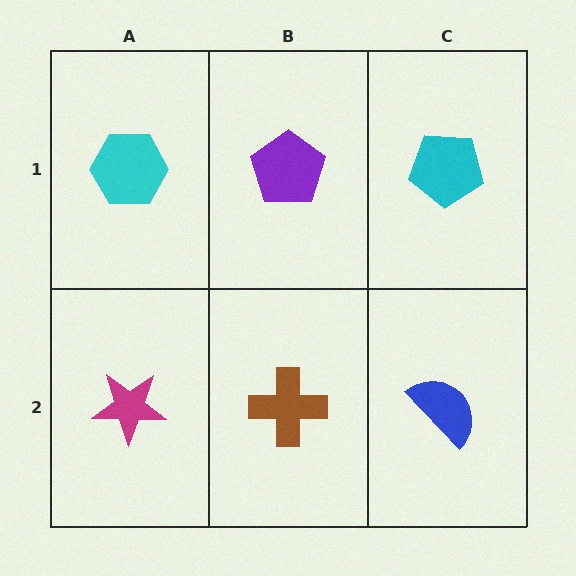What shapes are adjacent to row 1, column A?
A magenta star (row 2, column A), a purple pentagon (row 1, column B).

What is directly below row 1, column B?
A brown cross.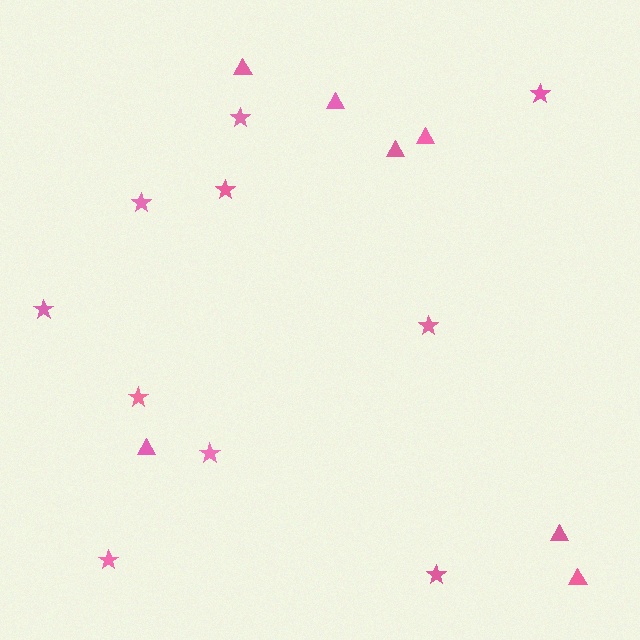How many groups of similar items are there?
There are 2 groups: one group of triangles (7) and one group of stars (10).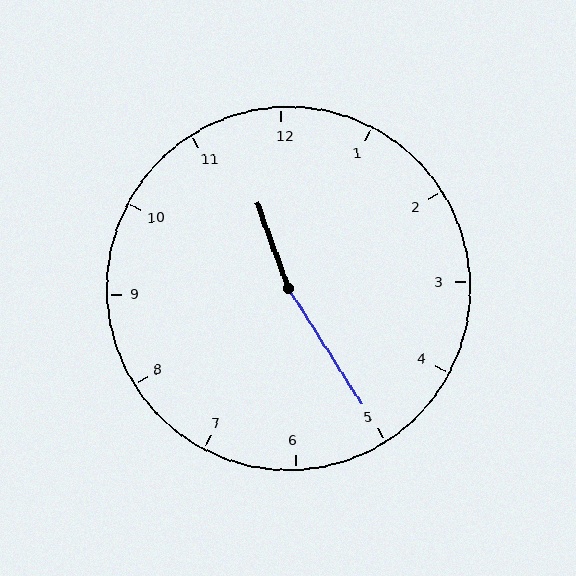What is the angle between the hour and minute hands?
Approximately 168 degrees.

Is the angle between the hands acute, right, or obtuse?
It is obtuse.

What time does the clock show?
11:25.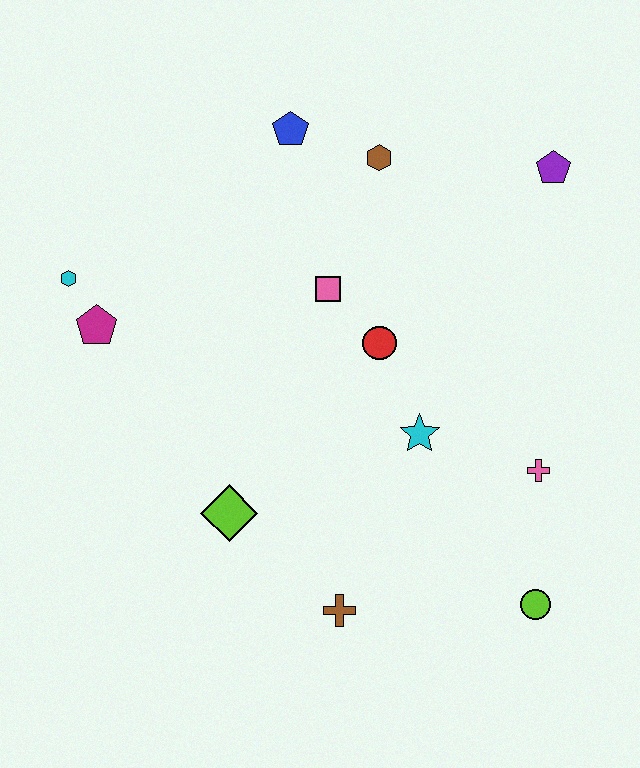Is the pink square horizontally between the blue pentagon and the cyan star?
Yes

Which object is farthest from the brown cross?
The purple pentagon is farthest from the brown cross.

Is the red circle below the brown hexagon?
Yes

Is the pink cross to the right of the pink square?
Yes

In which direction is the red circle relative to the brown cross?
The red circle is above the brown cross.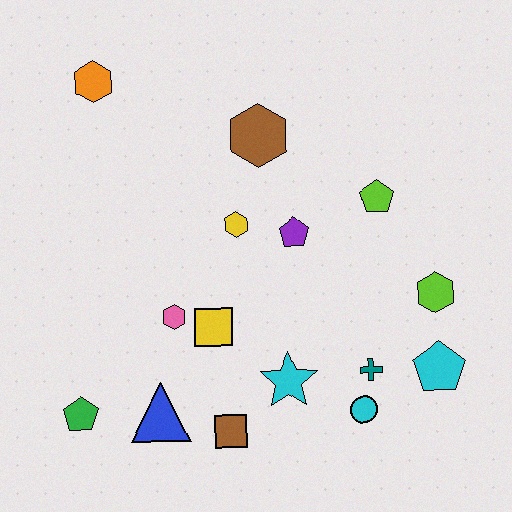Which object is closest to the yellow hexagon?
The purple pentagon is closest to the yellow hexagon.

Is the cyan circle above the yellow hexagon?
No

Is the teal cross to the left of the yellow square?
No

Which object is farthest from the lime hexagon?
The orange hexagon is farthest from the lime hexagon.